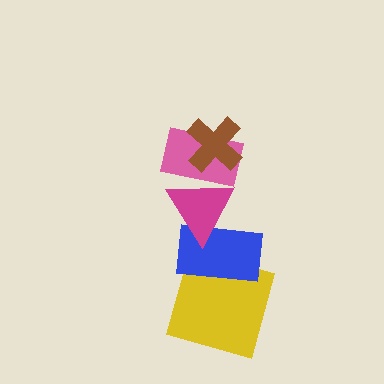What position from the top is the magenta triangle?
The magenta triangle is 3rd from the top.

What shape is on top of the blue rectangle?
The magenta triangle is on top of the blue rectangle.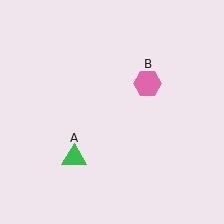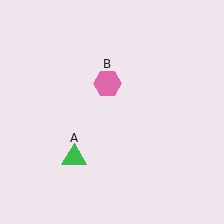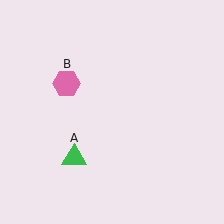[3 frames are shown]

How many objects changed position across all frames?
1 object changed position: pink hexagon (object B).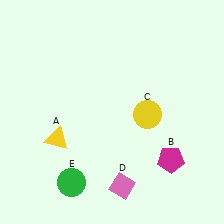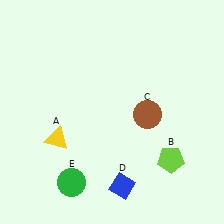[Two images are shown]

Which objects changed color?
B changed from magenta to lime. C changed from yellow to brown. D changed from pink to blue.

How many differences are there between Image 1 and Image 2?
There are 3 differences between the two images.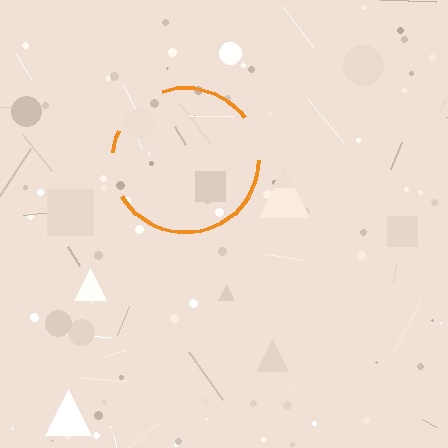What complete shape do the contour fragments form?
The contour fragments form a circle.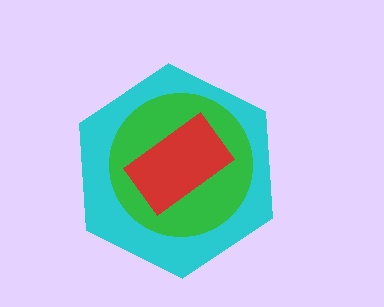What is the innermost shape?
The red rectangle.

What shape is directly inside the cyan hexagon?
The green circle.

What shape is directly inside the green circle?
The red rectangle.